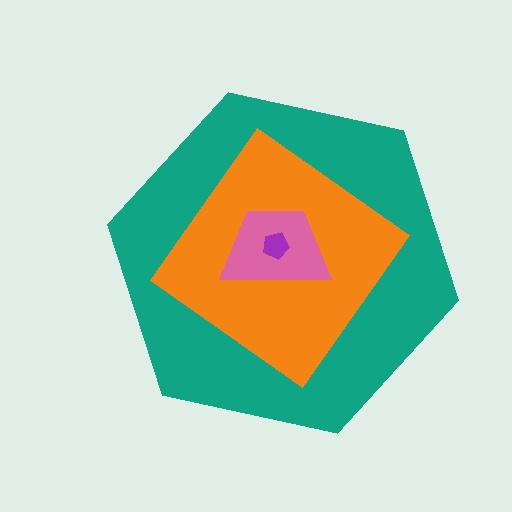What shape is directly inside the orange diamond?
The pink trapezoid.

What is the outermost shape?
The teal hexagon.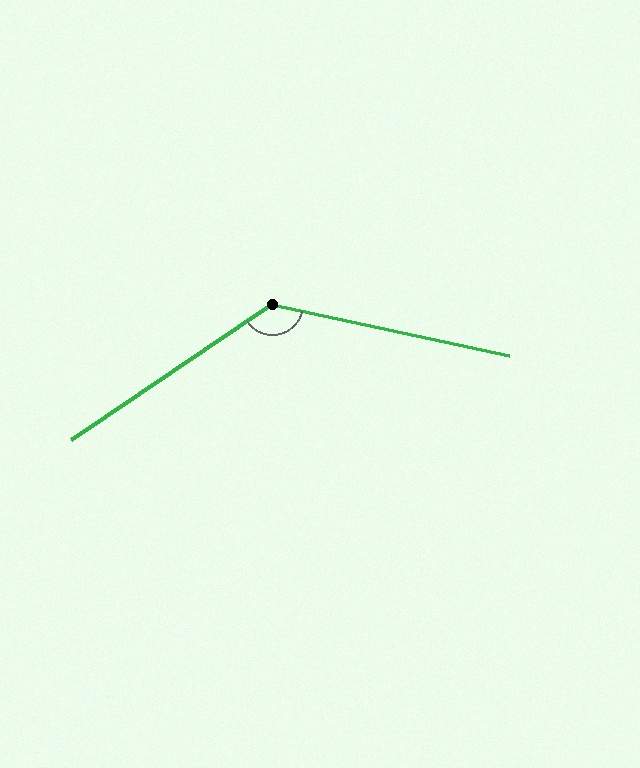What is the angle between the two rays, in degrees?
Approximately 134 degrees.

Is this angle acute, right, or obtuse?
It is obtuse.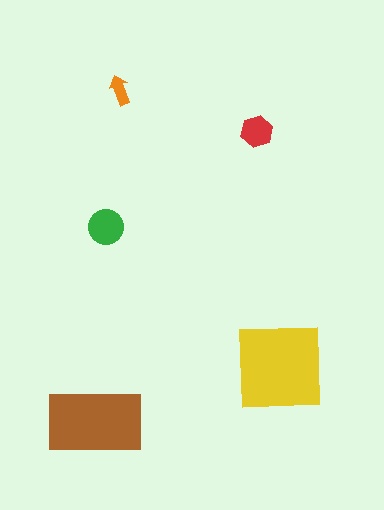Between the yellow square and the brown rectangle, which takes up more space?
The yellow square.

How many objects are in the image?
There are 5 objects in the image.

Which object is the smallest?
The orange arrow.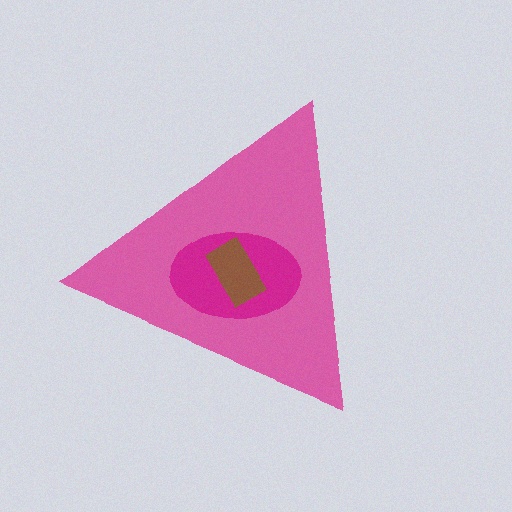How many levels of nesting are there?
3.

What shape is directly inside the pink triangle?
The magenta ellipse.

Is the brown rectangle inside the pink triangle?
Yes.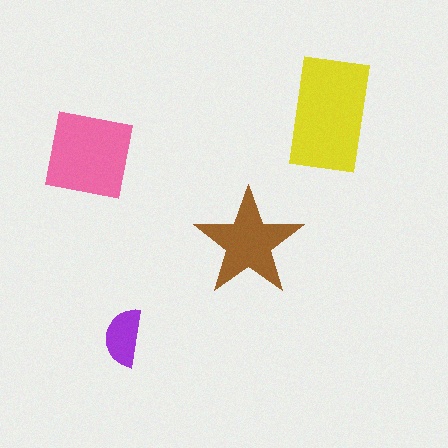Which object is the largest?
The yellow rectangle.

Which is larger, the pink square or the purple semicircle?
The pink square.